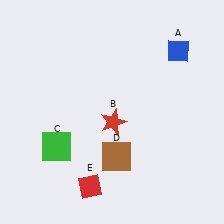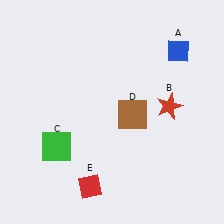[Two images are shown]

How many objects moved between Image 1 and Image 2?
2 objects moved between the two images.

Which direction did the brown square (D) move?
The brown square (D) moved up.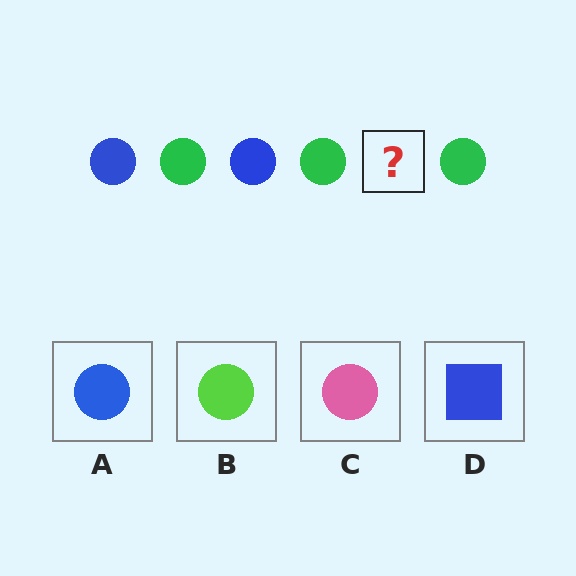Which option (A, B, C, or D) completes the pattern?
A.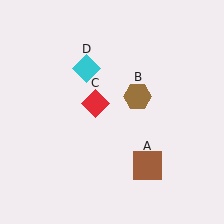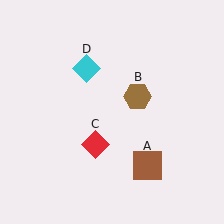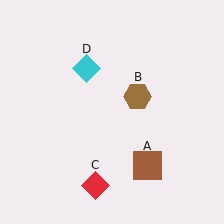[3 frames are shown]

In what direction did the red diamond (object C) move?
The red diamond (object C) moved down.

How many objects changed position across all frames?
1 object changed position: red diamond (object C).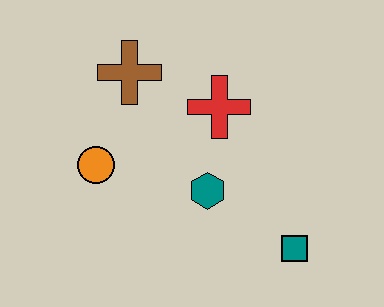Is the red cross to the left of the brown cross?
No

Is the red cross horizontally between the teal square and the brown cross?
Yes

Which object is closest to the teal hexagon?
The red cross is closest to the teal hexagon.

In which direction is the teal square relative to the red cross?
The teal square is below the red cross.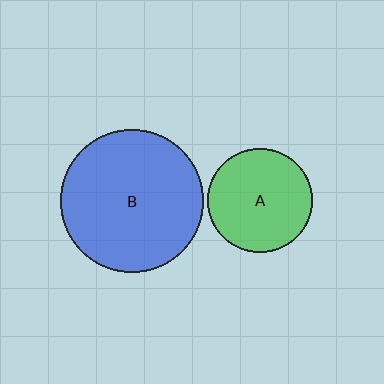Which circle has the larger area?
Circle B (blue).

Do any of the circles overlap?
No, none of the circles overlap.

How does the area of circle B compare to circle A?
Approximately 1.9 times.